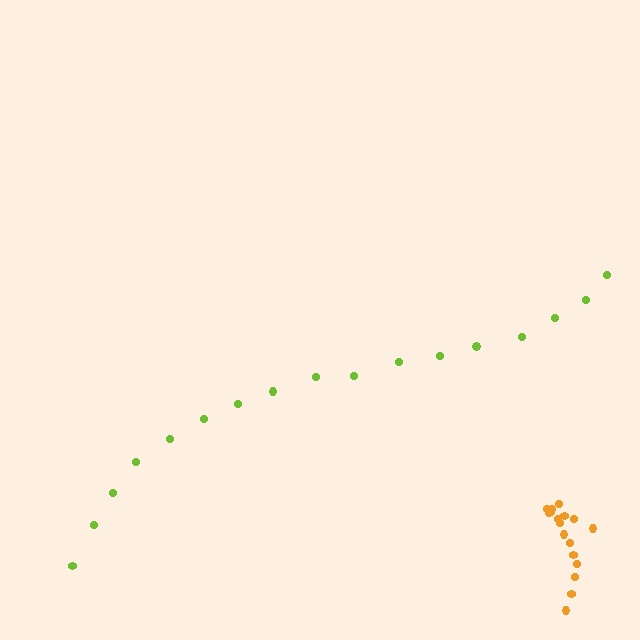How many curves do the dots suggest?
There are 2 distinct paths.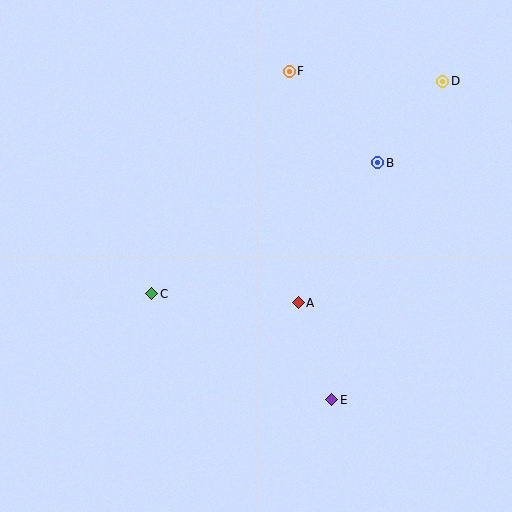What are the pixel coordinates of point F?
Point F is at (289, 71).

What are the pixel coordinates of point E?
Point E is at (332, 400).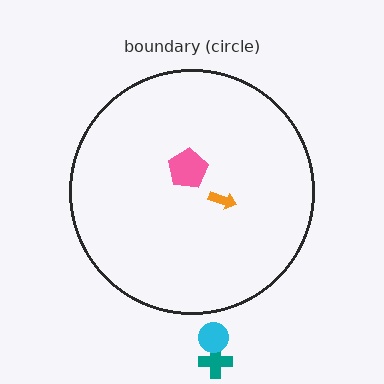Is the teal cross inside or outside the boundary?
Outside.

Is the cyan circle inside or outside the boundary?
Outside.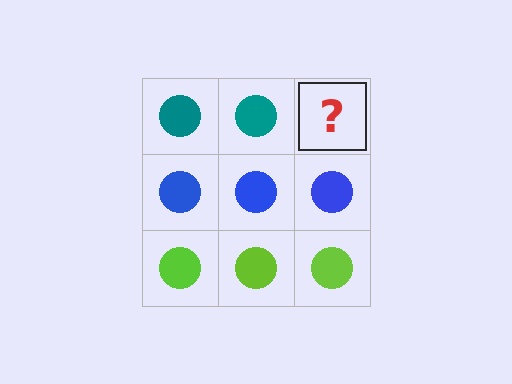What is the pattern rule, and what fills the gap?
The rule is that each row has a consistent color. The gap should be filled with a teal circle.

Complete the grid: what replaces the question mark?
The question mark should be replaced with a teal circle.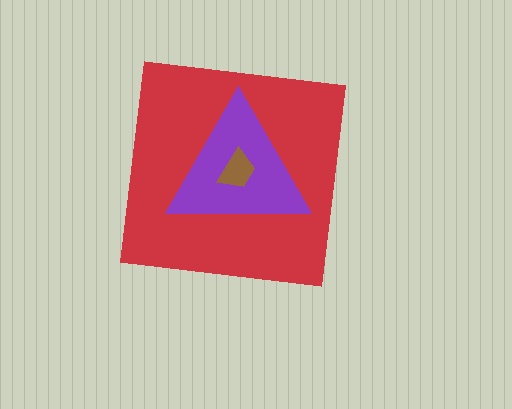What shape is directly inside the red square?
The purple triangle.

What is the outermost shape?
The red square.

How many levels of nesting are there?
3.